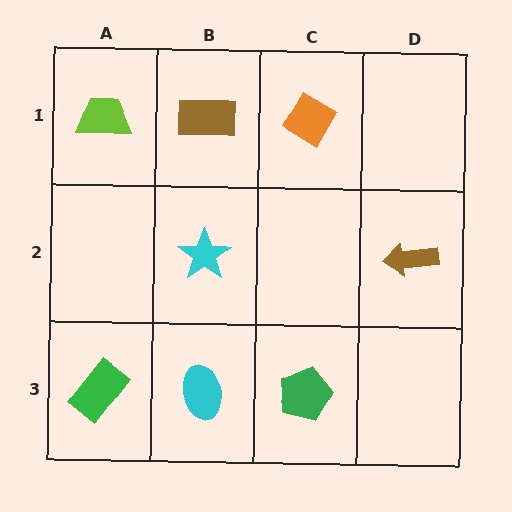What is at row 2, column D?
A brown arrow.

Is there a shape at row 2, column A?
No, that cell is empty.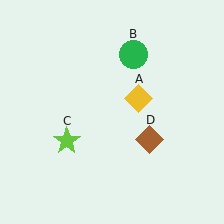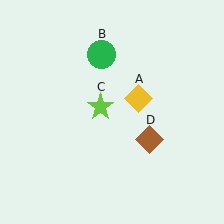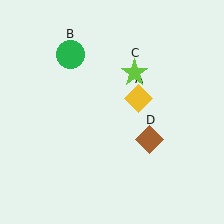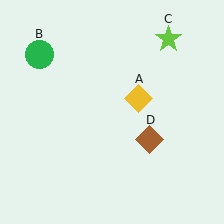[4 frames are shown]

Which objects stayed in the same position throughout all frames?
Yellow diamond (object A) and brown diamond (object D) remained stationary.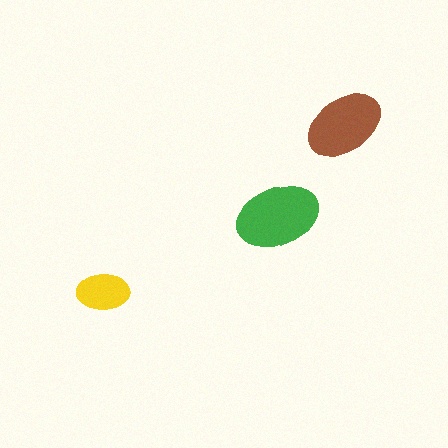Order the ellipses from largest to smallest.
the green one, the brown one, the yellow one.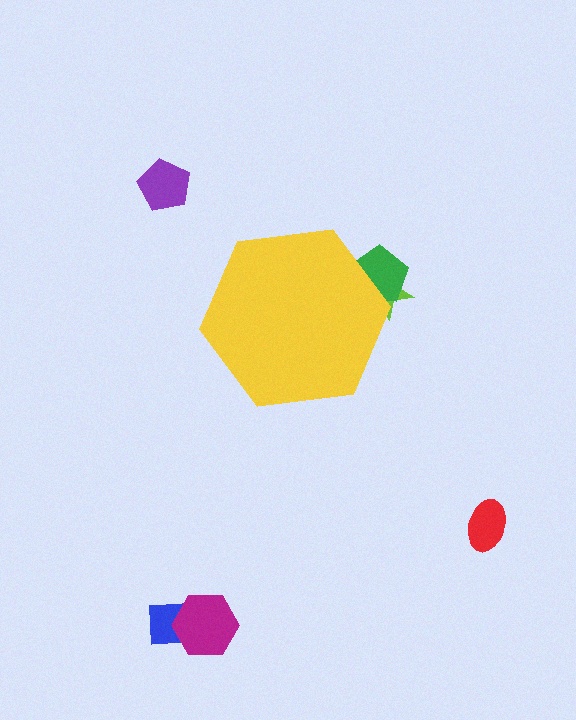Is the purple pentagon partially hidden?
No, the purple pentagon is fully visible.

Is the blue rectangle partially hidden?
No, the blue rectangle is fully visible.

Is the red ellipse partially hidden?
No, the red ellipse is fully visible.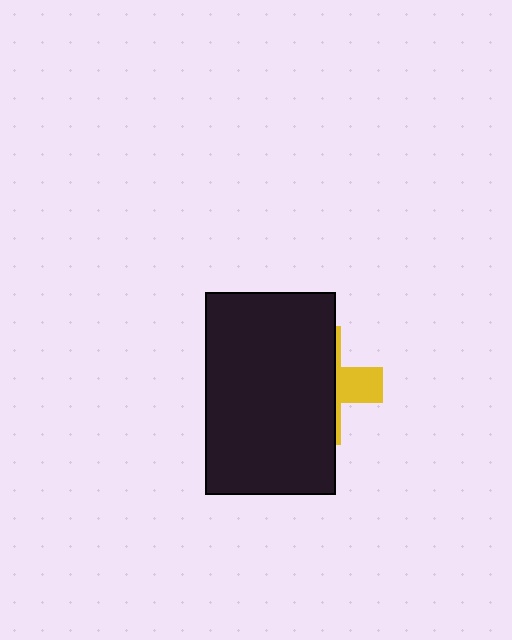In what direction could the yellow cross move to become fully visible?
The yellow cross could move right. That would shift it out from behind the black rectangle entirely.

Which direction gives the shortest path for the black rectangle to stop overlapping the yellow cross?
Moving left gives the shortest separation.